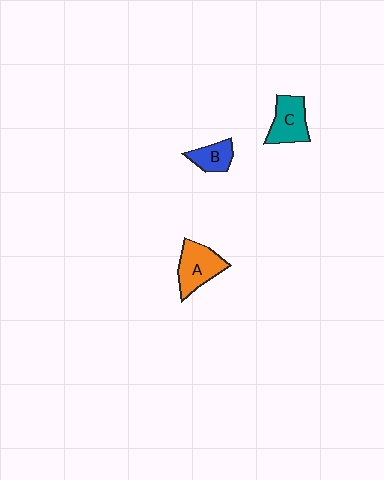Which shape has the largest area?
Shape A (orange).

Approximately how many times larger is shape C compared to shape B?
Approximately 1.5 times.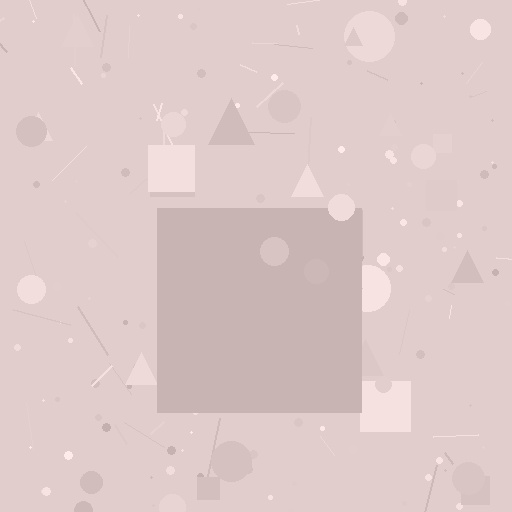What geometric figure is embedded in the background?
A square is embedded in the background.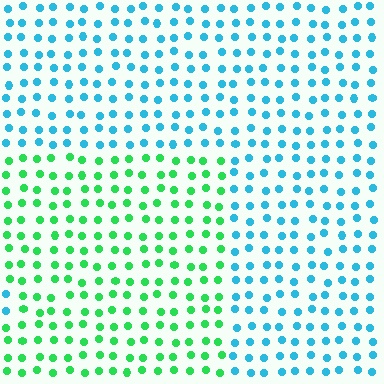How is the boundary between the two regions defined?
The boundary is defined purely by a slight shift in hue (about 58 degrees). Spacing, size, and orientation are identical on both sides.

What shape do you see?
I see a rectangle.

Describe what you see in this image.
The image is filled with small cyan elements in a uniform arrangement. A rectangle-shaped region is visible where the elements are tinted to a slightly different hue, forming a subtle color boundary.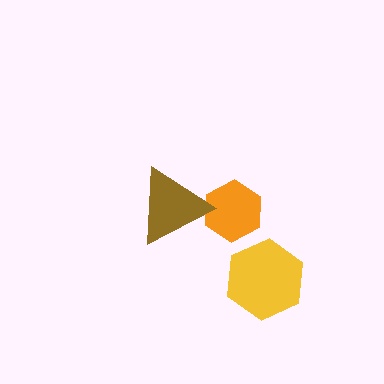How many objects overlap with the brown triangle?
1 object overlaps with the brown triangle.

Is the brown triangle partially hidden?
No, no other shape covers it.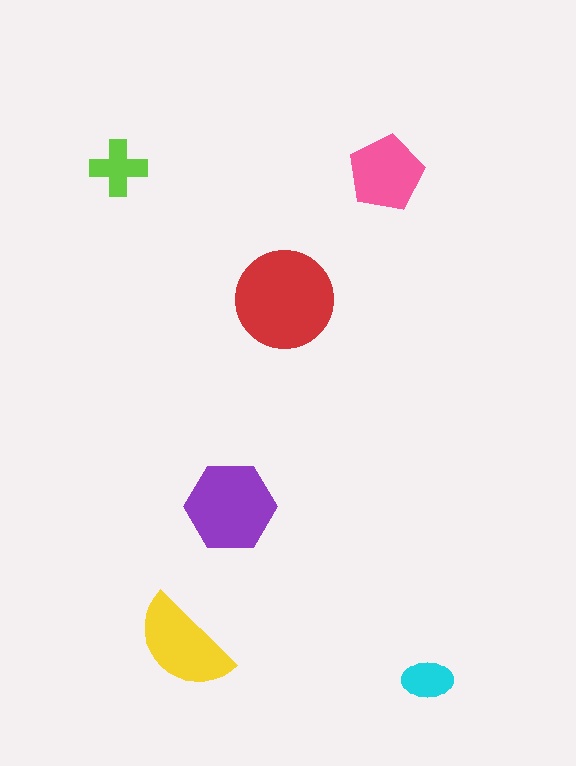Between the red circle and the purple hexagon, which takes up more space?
The red circle.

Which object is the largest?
The red circle.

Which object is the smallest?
The cyan ellipse.